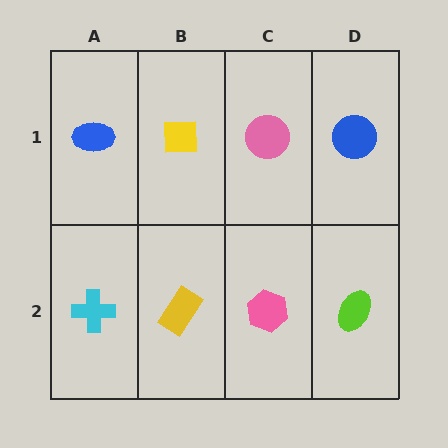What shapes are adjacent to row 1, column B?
A yellow rectangle (row 2, column B), a blue ellipse (row 1, column A), a pink circle (row 1, column C).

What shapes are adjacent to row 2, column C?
A pink circle (row 1, column C), a yellow rectangle (row 2, column B), a lime ellipse (row 2, column D).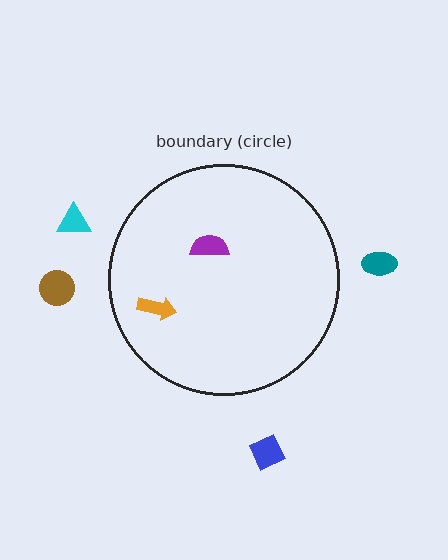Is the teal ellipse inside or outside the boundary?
Outside.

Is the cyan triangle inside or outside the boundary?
Outside.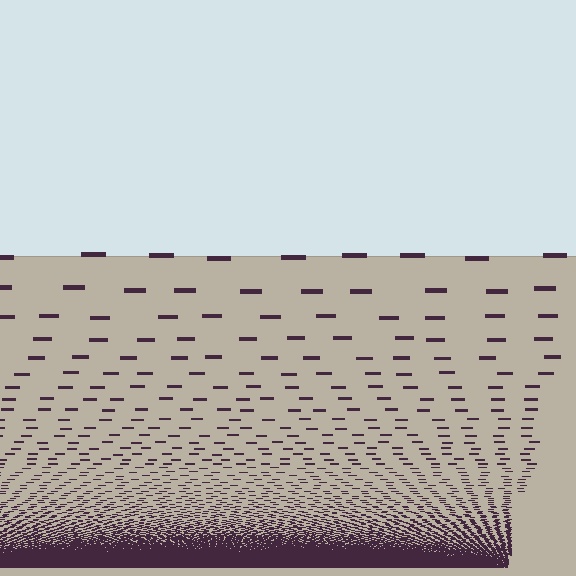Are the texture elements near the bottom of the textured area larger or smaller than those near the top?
Smaller. The gradient is inverted — elements near the bottom are smaller and denser.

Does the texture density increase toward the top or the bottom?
Density increases toward the bottom.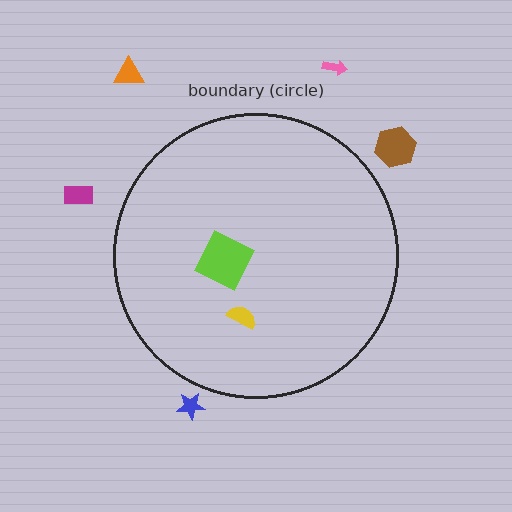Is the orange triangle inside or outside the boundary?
Outside.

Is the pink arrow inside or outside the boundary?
Outside.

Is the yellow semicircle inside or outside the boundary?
Inside.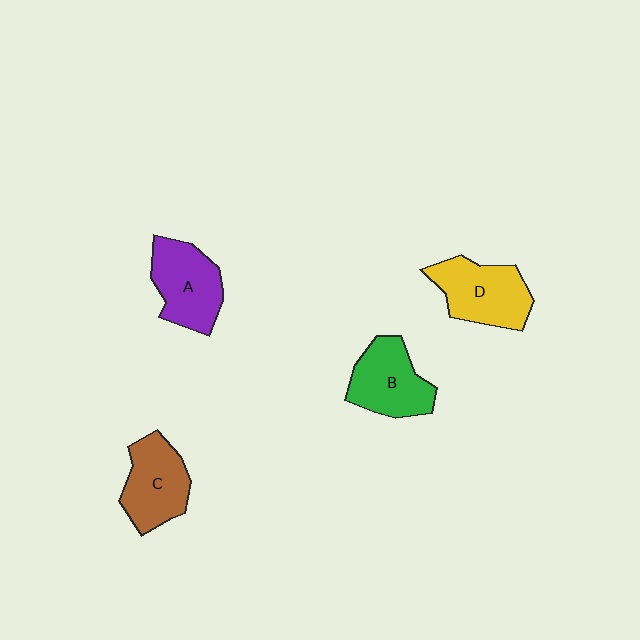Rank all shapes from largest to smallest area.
From largest to smallest: D (yellow), A (purple), B (green), C (brown).